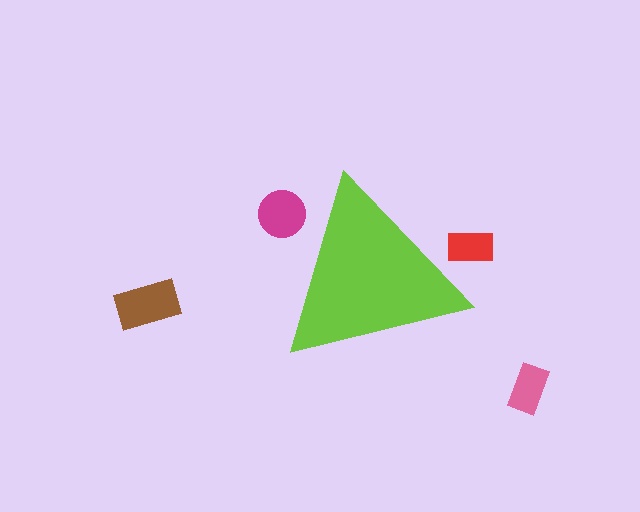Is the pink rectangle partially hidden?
No, the pink rectangle is fully visible.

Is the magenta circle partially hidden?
Yes, the magenta circle is partially hidden behind the lime triangle.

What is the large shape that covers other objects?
A lime triangle.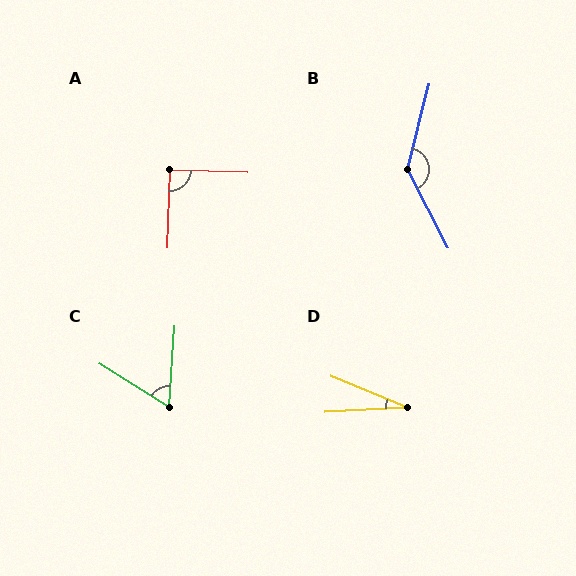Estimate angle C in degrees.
Approximately 62 degrees.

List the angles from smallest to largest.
D (25°), C (62°), A (90°), B (139°).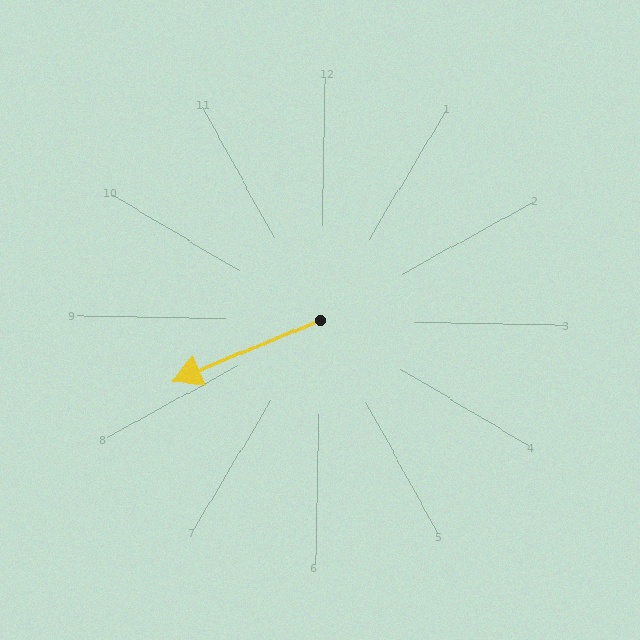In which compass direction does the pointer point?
Southwest.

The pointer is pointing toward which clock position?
Roughly 8 o'clock.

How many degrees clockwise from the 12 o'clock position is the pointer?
Approximately 246 degrees.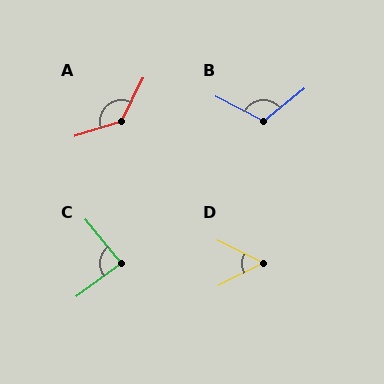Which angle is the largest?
A, at approximately 134 degrees.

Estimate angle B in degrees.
Approximately 114 degrees.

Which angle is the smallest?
D, at approximately 53 degrees.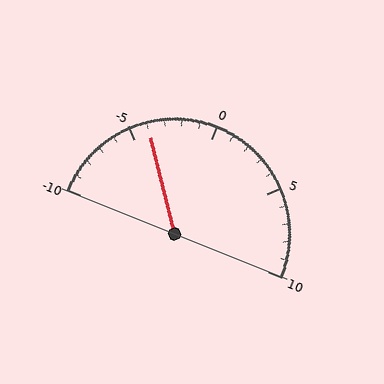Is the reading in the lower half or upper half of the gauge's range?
The reading is in the lower half of the range (-10 to 10).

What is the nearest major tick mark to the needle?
The nearest major tick mark is -5.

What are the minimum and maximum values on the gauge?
The gauge ranges from -10 to 10.